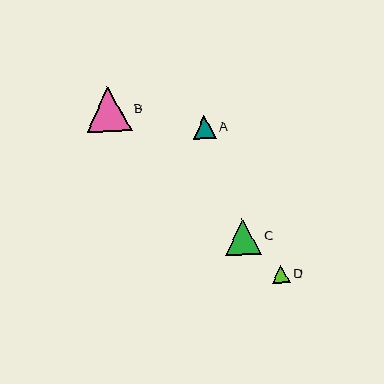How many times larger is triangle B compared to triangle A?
Triangle B is approximately 1.9 times the size of triangle A.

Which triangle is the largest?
Triangle B is the largest with a size of approximately 44 pixels.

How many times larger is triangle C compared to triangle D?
Triangle C is approximately 2.0 times the size of triangle D.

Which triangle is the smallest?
Triangle D is the smallest with a size of approximately 18 pixels.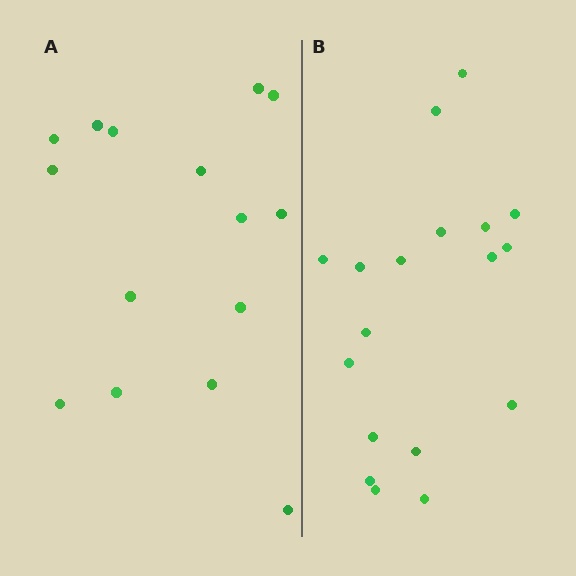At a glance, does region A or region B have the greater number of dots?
Region B (the right region) has more dots.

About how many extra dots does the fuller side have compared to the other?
Region B has just a few more — roughly 2 or 3 more dots than region A.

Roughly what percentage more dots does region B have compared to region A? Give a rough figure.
About 20% more.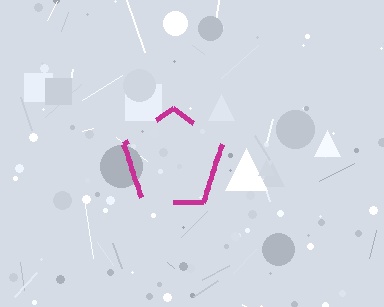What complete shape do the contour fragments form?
The contour fragments form a pentagon.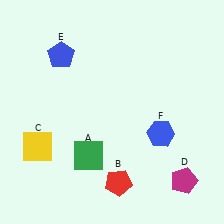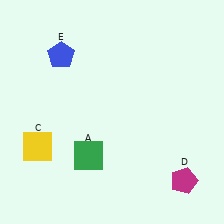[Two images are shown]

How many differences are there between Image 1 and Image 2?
There are 2 differences between the two images.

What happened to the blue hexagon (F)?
The blue hexagon (F) was removed in Image 2. It was in the bottom-right area of Image 1.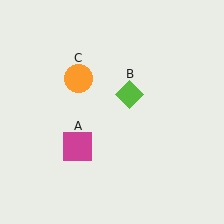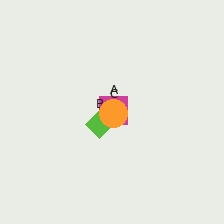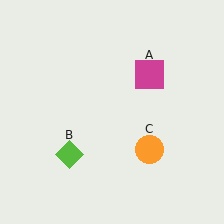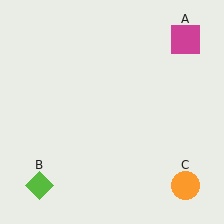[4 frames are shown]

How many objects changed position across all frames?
3 objects changed position: magenta square (object A), lime diamond (object B), orange circle (object C).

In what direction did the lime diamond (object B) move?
The lime diamond (object B) moved down and to the left.